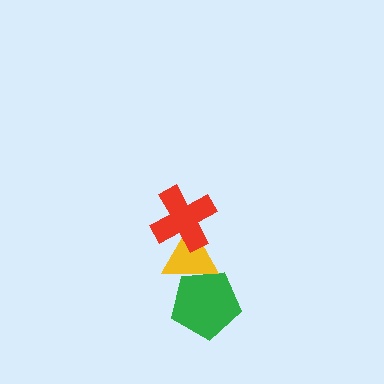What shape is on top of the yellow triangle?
The red cross is on top of the yellow triangle.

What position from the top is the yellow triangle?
The yellow triangle is 2nd from the top.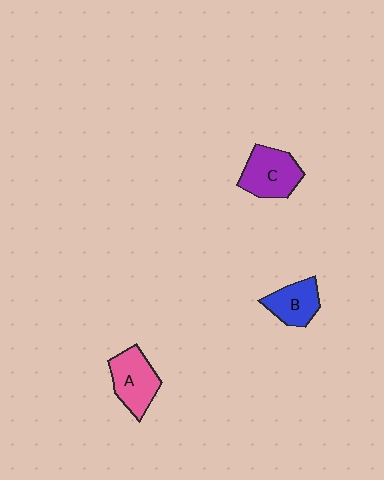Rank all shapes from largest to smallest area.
From largest to smallest: C (purple), A (pink), B (blue).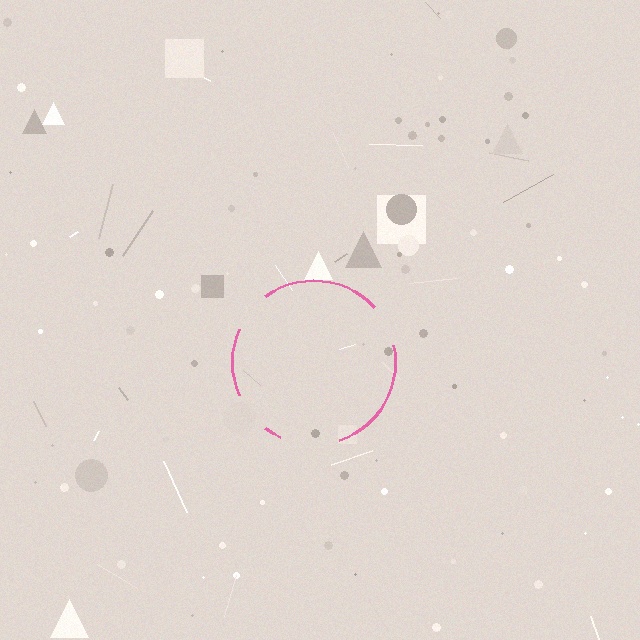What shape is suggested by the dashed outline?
The dashed outline suggests a circle.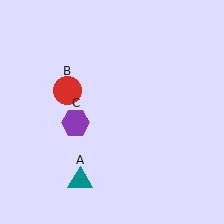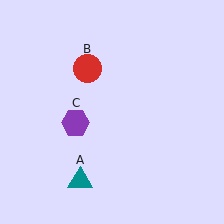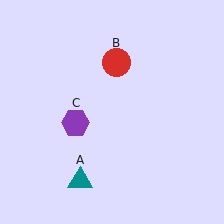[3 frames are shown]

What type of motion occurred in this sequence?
The red circle (object B) rotated clockwise around the center of the scene.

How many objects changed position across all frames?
1 object changed position: red circle (object B).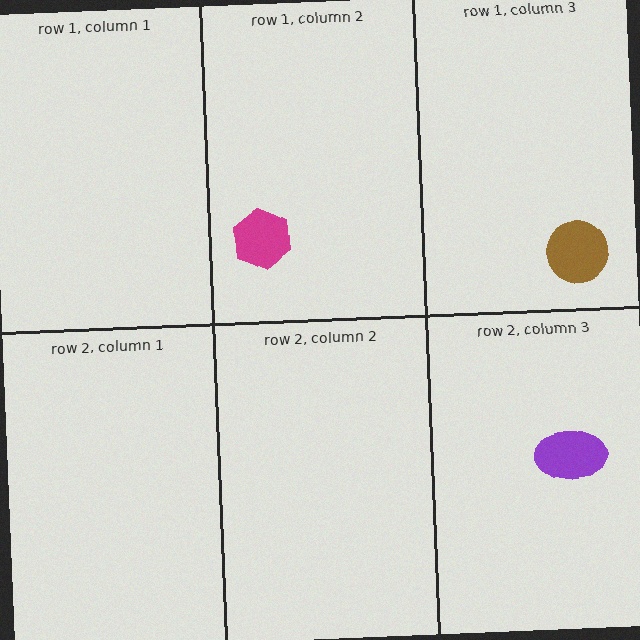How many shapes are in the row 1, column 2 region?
1.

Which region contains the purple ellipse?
The row 2, column 3 region.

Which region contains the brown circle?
The row 1, column 3 region.